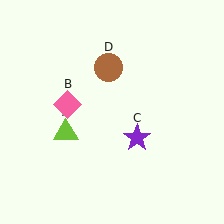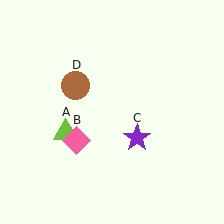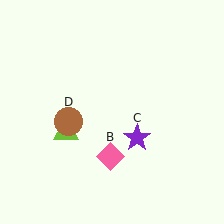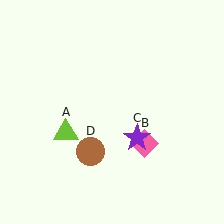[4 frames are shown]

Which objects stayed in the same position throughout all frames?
Lime triangle (object A) and purple star (object C) remained stationary.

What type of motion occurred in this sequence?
The pink diamond (object B), brown circle (object D) rotated counterclockwise around the center of the scene.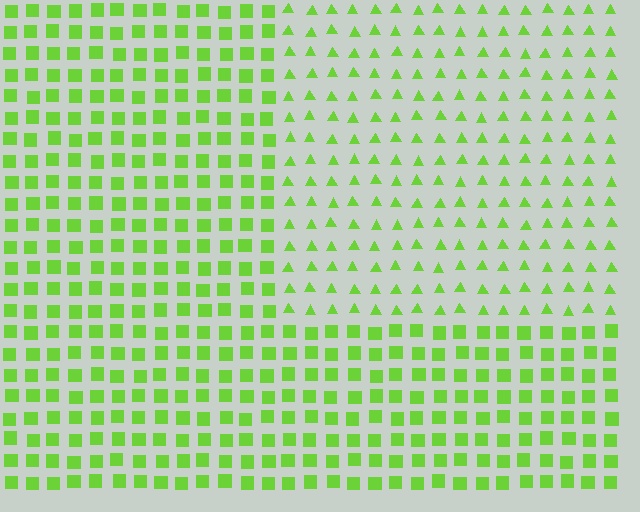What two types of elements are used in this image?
The image uses triangles inside the rectangle region and squares outside it.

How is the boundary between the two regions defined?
The boundary is defined by a change in element shape: triangles inside vs. squares outside. All elements share the same color and spacing.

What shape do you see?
I see a rectangle.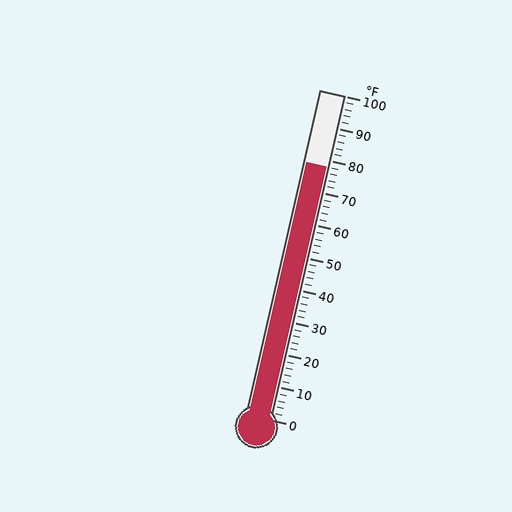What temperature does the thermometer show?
The thermometer shows approximately 78°F.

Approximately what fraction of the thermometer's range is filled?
The thermometer is filled to approximately 80% of its range.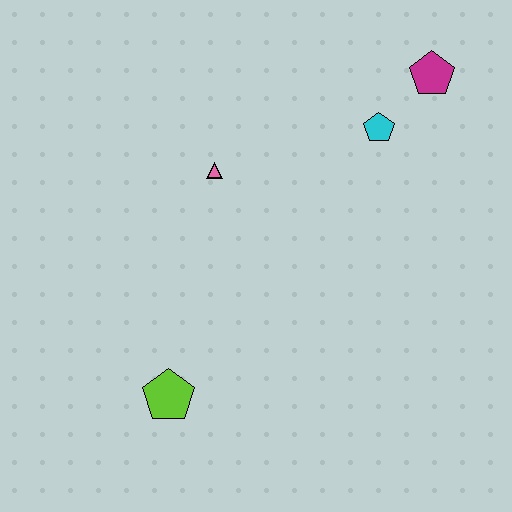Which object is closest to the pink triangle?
The cyan pentagon is closest to the pink triangle.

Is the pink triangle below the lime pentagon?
No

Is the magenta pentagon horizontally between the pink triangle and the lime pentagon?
No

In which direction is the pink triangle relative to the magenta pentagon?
The pink triangle is to the left of the magenta pentagon.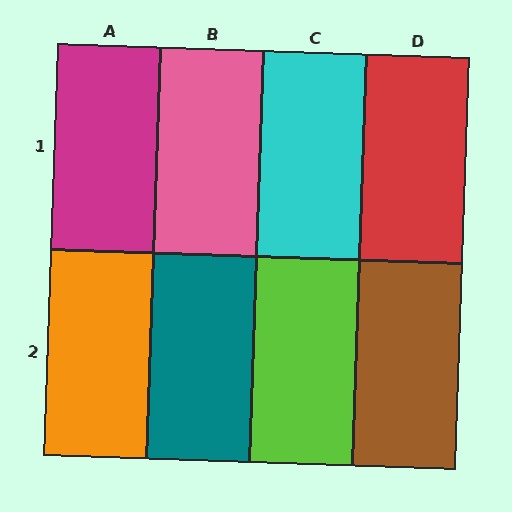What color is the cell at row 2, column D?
Brown.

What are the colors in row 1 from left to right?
Magenta, pink, cyan, red.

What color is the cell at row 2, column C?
Lime.